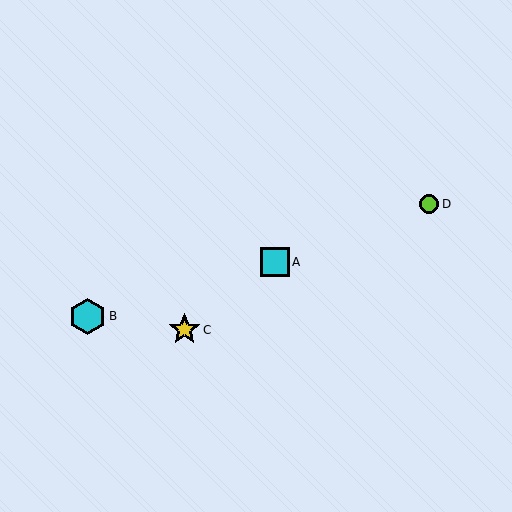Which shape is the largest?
The cyan hexagon (labeled B) is the largest.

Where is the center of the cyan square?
The center of the cyan square is at (275, 262).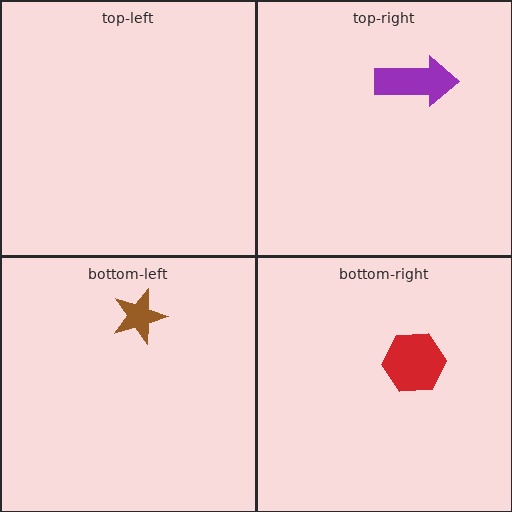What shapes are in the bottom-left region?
The brown star.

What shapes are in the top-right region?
The purple arrow.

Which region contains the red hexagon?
The bottom-right region.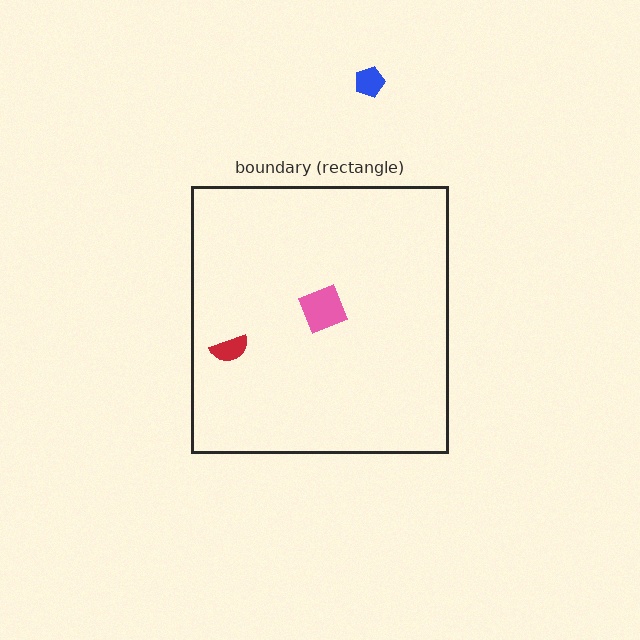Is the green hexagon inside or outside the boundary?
Inside.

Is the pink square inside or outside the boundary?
Inside.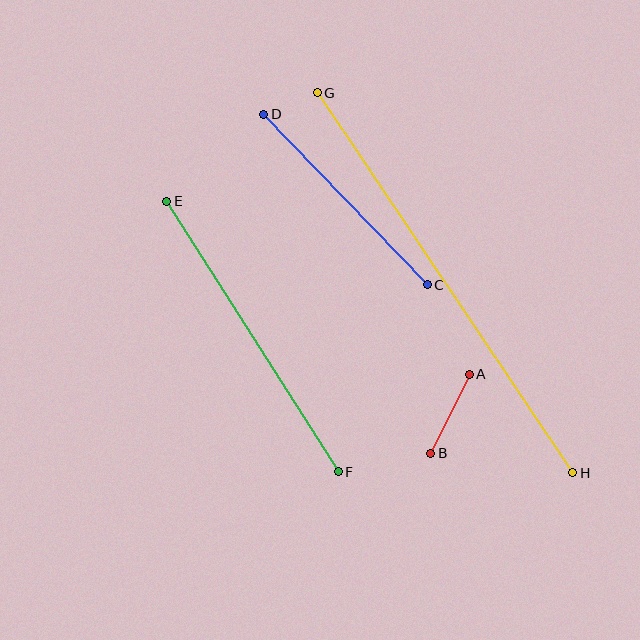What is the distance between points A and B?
The distance is approximately 88 pixels.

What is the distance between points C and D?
The distance is approximately 236 pixels.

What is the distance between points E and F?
The distance is approximately 320 pixels.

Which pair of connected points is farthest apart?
Points G and H are farthest apart.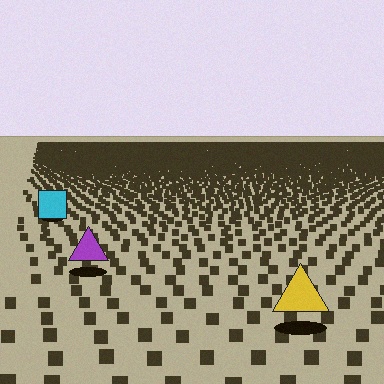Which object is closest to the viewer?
The yellow triangle is closest. The texture marks near it are larger and more spread out.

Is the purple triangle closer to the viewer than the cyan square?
Yes. The purple triangle is closer — you can tell from the texture gradient: the ground texture is coarser near it.